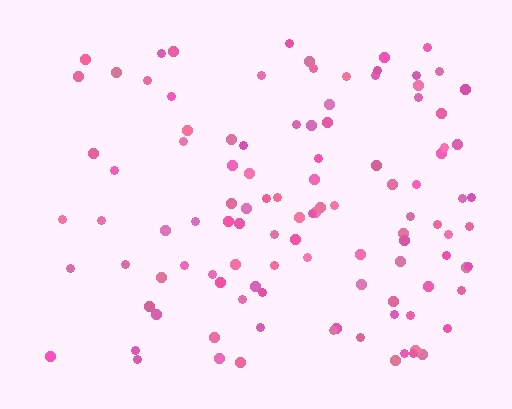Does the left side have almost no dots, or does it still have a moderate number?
Still a moderate number, just noticeably fewer than the right.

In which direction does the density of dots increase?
From left to right, with the right side densest.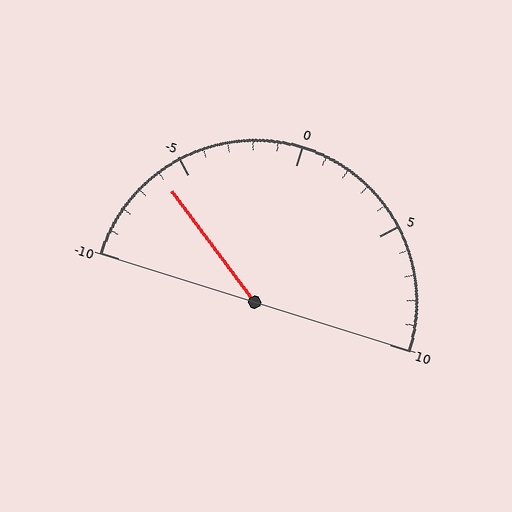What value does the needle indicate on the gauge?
The needle indicates approximately -6.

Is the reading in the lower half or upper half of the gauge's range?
The reading is in the lower half of the range (-10 to 10).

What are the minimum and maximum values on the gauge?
The gauge ranges from -10 to 10.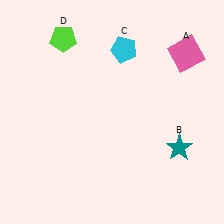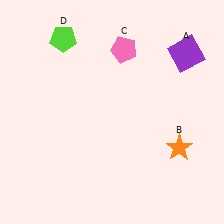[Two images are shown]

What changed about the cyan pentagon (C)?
In Image 1, C is cyan. In Image 2, it changed to pink.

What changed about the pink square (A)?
In Image 1, A is pink. In Image 2, it changed to purple.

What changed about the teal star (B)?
In Image 1, B is teal. In Image 2, it changed to orange.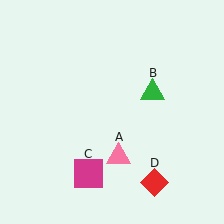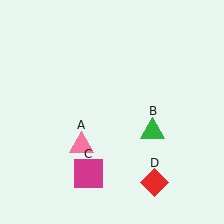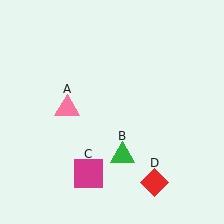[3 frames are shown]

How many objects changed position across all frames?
2 objects changed position: pink triangle (object A), green triangle (object B).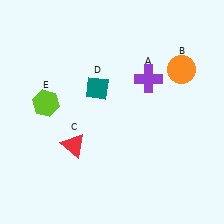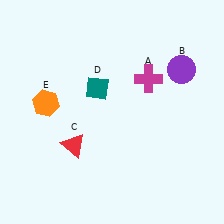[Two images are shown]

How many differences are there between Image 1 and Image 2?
There are 3 differences between the two images.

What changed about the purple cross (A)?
In Image 1, A is purple. In Image 2, it changed to magenta.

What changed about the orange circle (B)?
In Image 1, B is orange. In Image 2, it changed to purple.